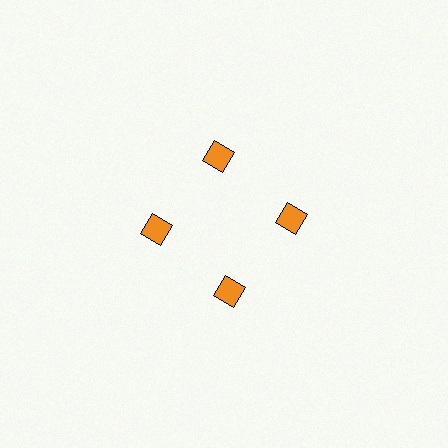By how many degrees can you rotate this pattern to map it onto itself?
The pattern maps onto itself every 90 degrees of rotation.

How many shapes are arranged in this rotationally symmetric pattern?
There are 4 shapes, arranged in 4 groups of 1.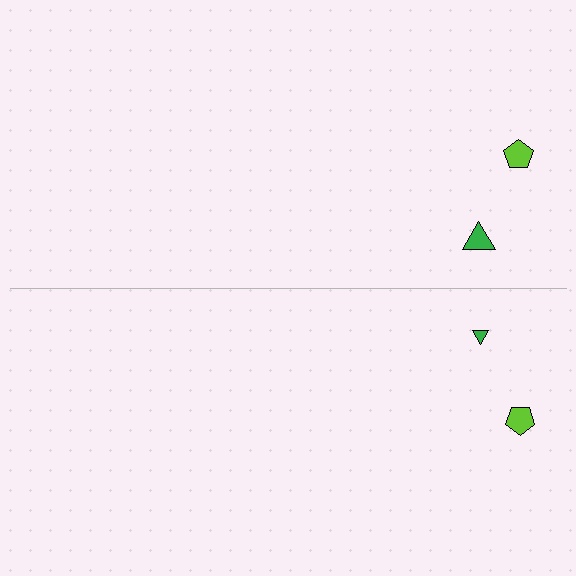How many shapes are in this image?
There are 4 shapes in this image.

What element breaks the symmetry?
The green triangle on the bottom side has a different size than its mirror counterpart.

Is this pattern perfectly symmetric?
No, the pattern is not perfectly symmetric. The green triangle on the bottom side has a different size than its mirror counterpart.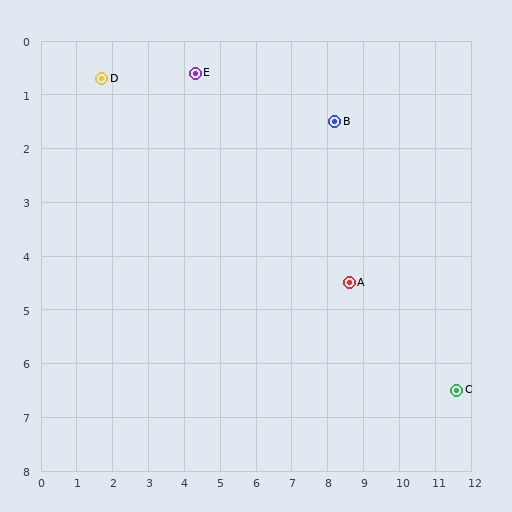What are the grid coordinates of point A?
Point A is at approximately (8.6, 4.5).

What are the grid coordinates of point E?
Point E is at approximately (4.3, 0.6).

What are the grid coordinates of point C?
Point C is at approximately (11.6, 6.5).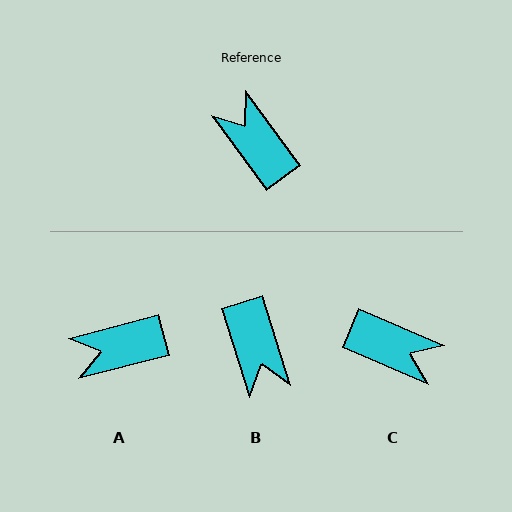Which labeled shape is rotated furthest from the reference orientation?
B, about 161 degrees away.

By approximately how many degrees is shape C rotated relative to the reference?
Approximately 149 degrees clockwise.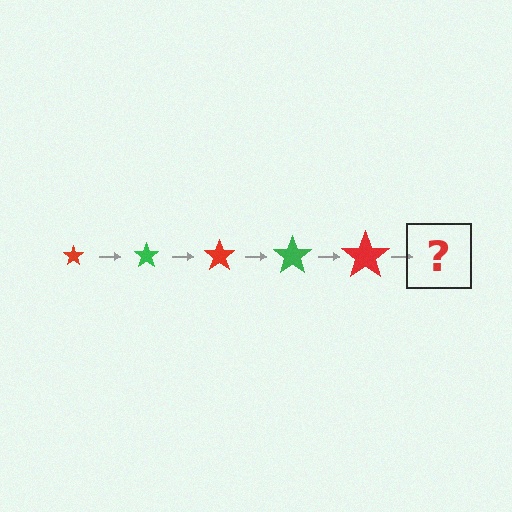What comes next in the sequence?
The next element should be a green star, larger than the previous one.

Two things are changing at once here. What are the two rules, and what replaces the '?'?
The two rules are that the star grows larger each step and the color cycles through red and green. The '?' should be a green star, larger than the previous one.